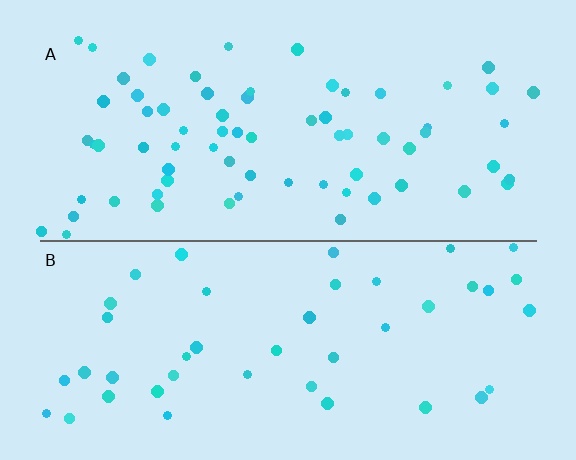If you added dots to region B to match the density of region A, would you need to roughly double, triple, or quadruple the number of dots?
Approximately double.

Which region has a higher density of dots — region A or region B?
A (the top).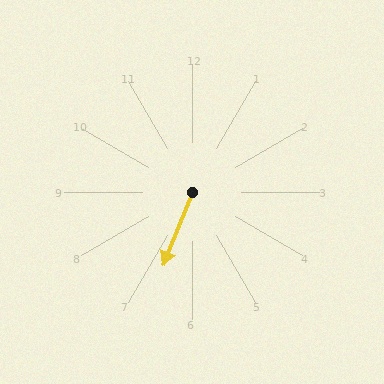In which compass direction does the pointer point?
South.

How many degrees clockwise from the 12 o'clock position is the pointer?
Approximately 202 degrees.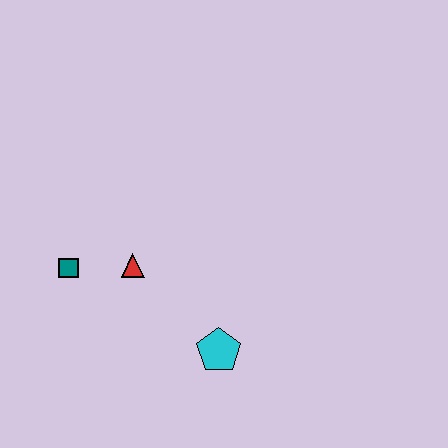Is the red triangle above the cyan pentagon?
Yes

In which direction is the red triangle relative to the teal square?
The red triangle is to the right of the teal square.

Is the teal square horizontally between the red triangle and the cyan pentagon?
No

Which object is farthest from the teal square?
The cyan pentagon is farthest from the teal square.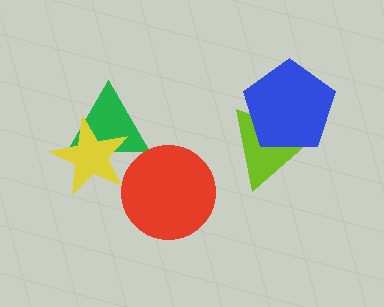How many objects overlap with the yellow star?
1 object overlaps with the yellow star.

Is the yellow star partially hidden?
No, no other shape covers it.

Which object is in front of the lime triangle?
The blue pentagon is in front of the lime triangle.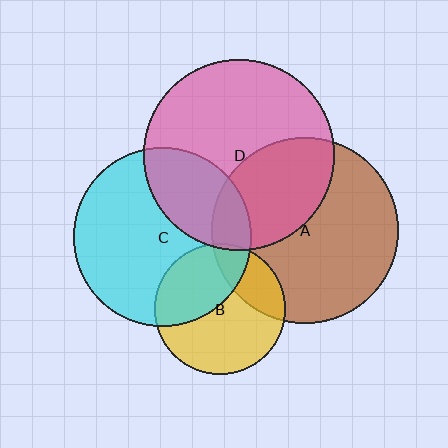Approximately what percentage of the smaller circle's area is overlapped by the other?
Approximately 35%.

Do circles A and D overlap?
Yes.